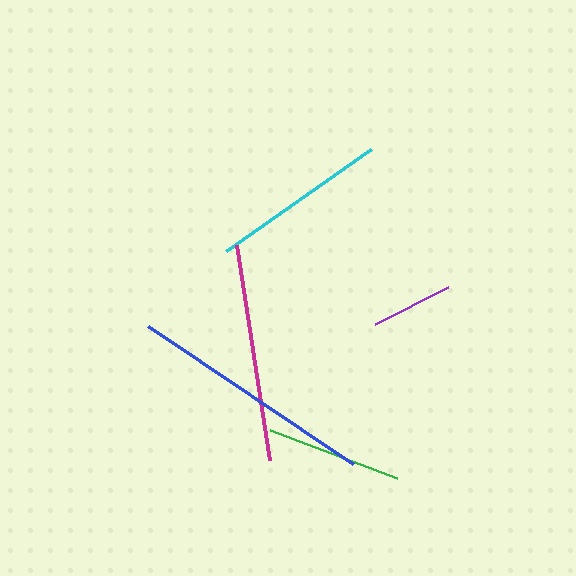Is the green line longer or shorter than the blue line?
The blue line is longer than the green line.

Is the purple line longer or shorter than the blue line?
The blue line is longer than the purple line.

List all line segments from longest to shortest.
From longest to shortest: blue, magenta, cyan, green, purple.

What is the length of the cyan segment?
The cyan segment is approximately 178 pixels long.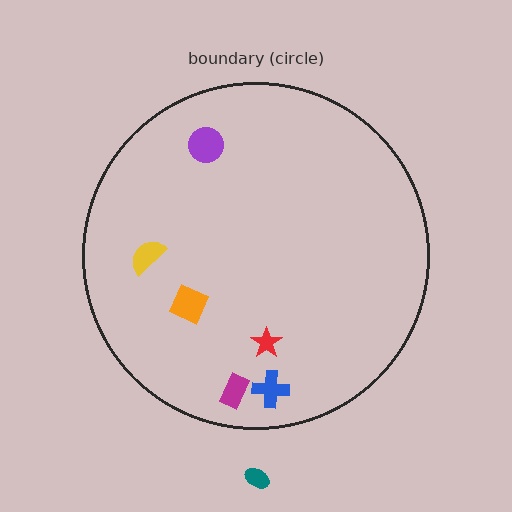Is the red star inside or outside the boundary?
Inside.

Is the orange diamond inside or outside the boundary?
Inside.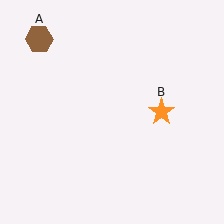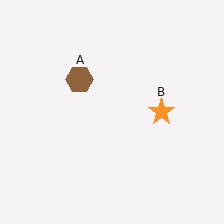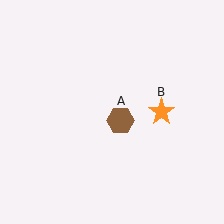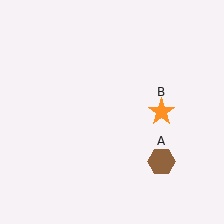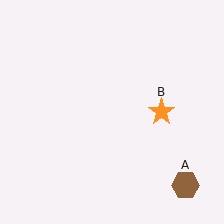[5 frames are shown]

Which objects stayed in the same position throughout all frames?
Orange star (object B) remained stationary.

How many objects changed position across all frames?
1 object changed position: brown hexagon (object A).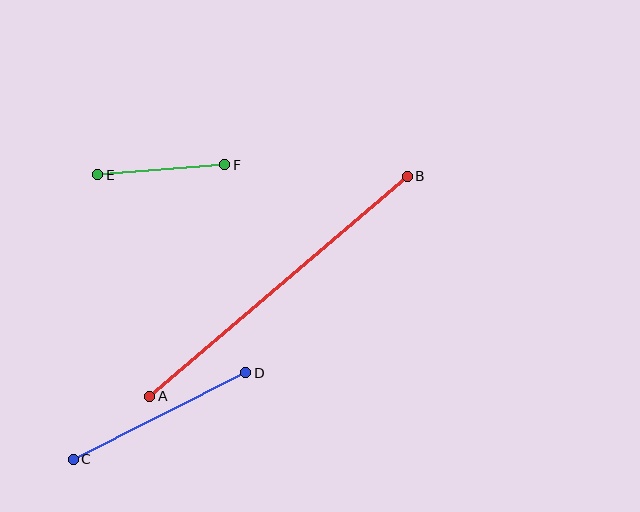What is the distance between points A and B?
The distance is approximately 338 pixels.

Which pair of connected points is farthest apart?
Points A and B are farthest apart.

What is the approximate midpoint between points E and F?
The midpoint is at approximately (161, 170) pixels.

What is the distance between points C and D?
The distance is approximately 193 pixels.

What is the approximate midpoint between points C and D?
The midpoint is at approximately (160, 416) pixels.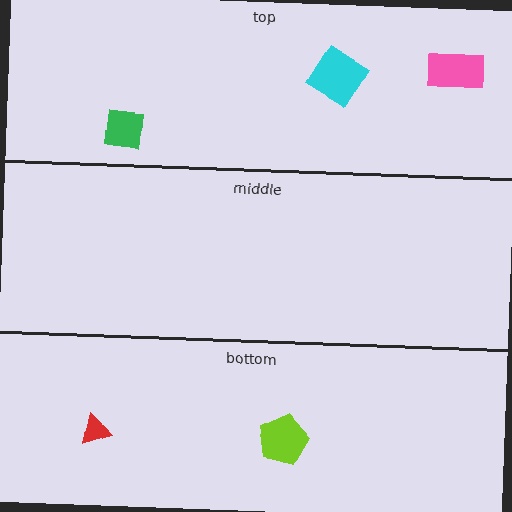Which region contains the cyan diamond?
The top region.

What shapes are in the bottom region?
The lime pentagon, the red triangle.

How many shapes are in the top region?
3.